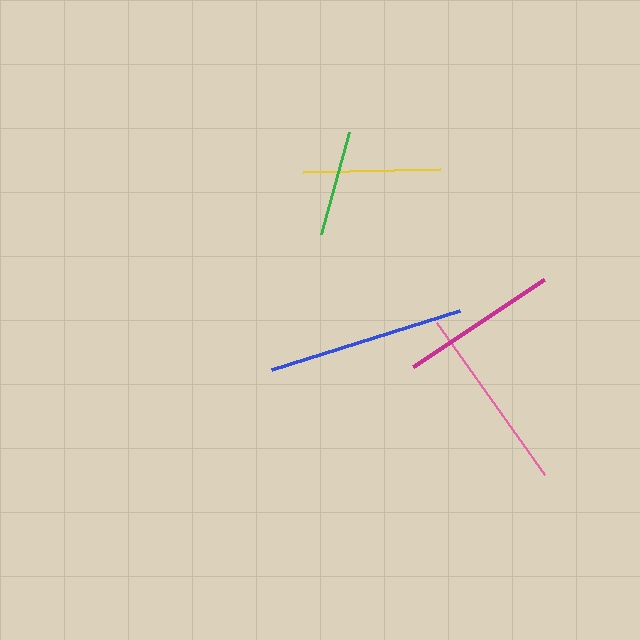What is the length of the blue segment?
The blue segment is approximately 197 pixels long.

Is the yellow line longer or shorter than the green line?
The yellow line is longer than the green line.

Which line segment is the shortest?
The green line is the shortest at approximately 105 pixels.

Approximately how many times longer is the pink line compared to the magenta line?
The pink line is approximately 1.2 times the length of the magenta line.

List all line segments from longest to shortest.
From longest to shortest: blue, pink, magenta, yellow, green.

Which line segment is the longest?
The blue line is the longest at approximately 197 pixels.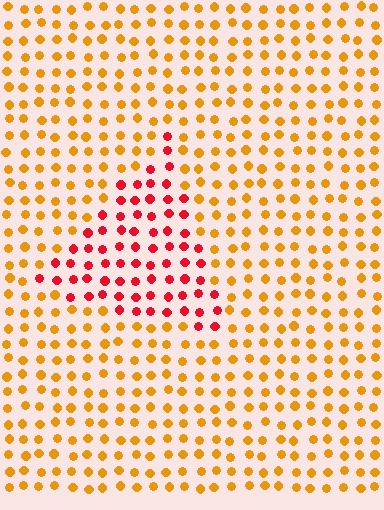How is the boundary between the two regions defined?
The boundary is defined purely by a slight shift in hue (about 45 degrees). Spacing, size, and orientation are identical on both sides.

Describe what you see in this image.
The image is filled with small orange elements in a uniform arrangement. A triangle-shaped region is visible where the elements are tinted to a slightly different hue, forming a subtle color boundary.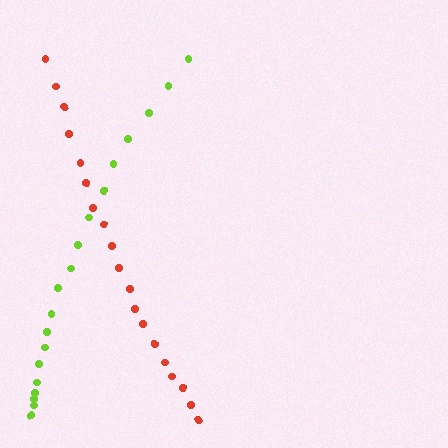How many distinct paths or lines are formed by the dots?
There are 2 distinct paths.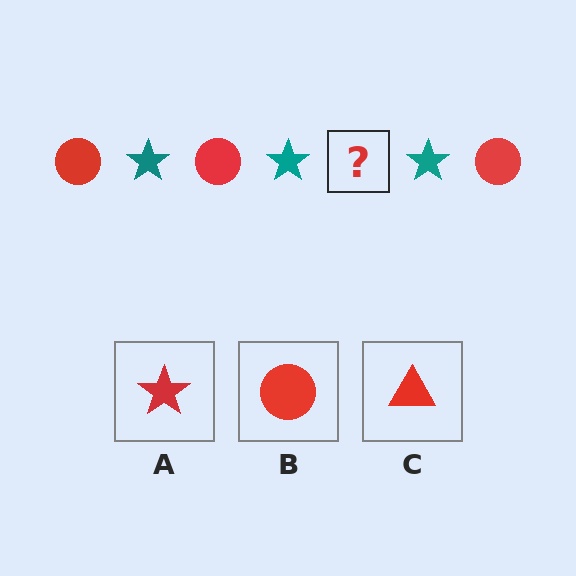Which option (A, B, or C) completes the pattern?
B.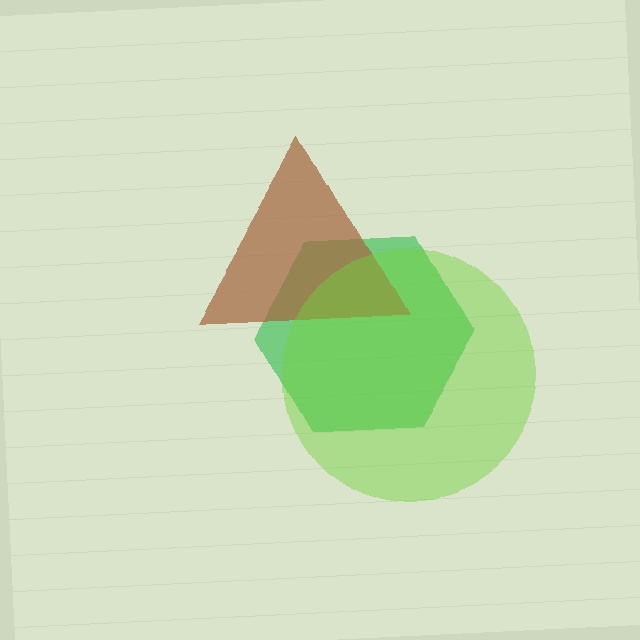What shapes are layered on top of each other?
The layered shapes are: a green hexagon, a brown triangle, a lime circle.